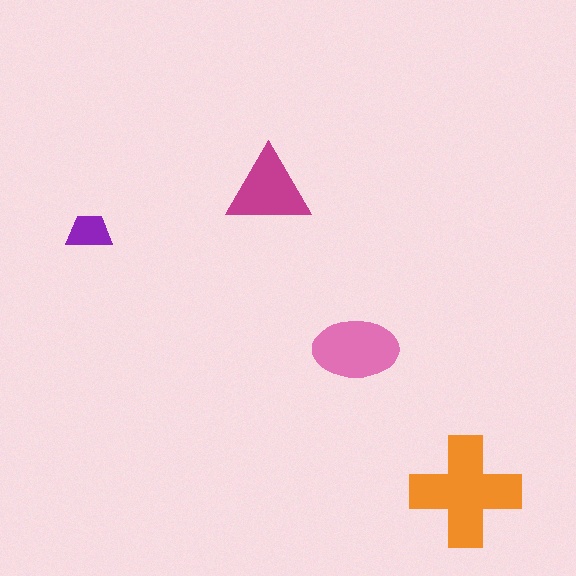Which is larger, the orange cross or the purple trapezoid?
The orange cross.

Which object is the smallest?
The purple trapezoid.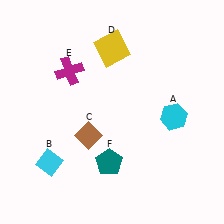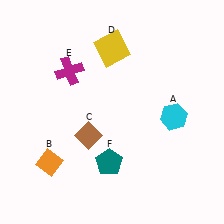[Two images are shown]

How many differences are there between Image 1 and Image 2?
There is 1 difference between the two images.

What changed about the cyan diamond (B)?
In Image 1, B is cyan. In Image 2, it changed to orange.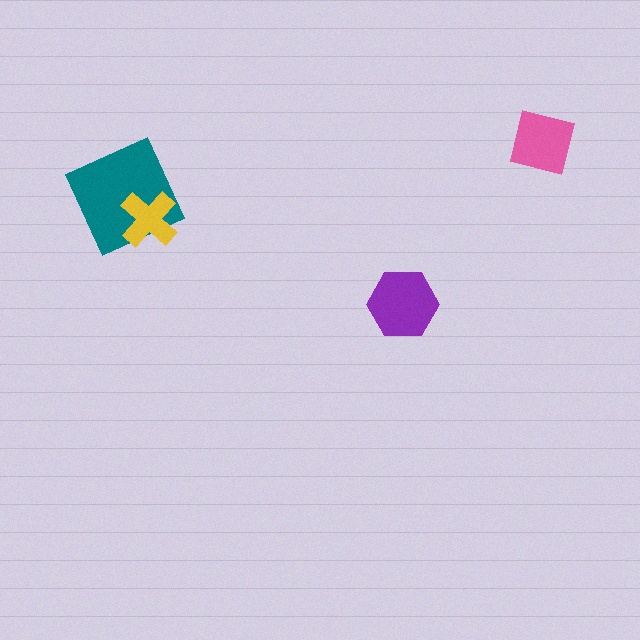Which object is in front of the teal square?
The yellow cross is in front of the teal square.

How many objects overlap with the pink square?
0 objects overlap with the pink square.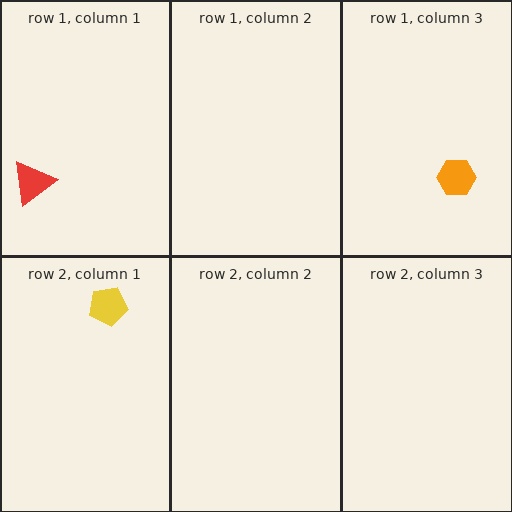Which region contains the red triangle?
The row 1, column 1 region.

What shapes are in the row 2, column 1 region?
The yellow pentagon.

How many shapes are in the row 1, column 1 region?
1.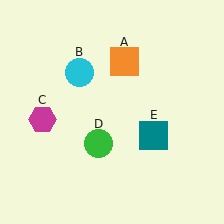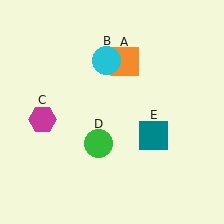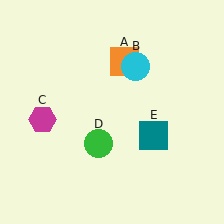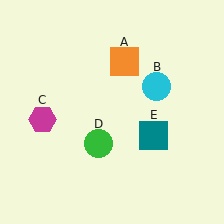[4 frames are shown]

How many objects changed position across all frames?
1 object changed position: cyan circle (object B).